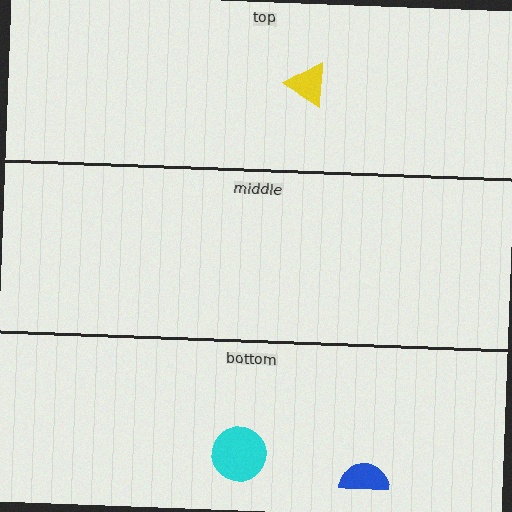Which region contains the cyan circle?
The bottom region.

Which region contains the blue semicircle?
The bottom region.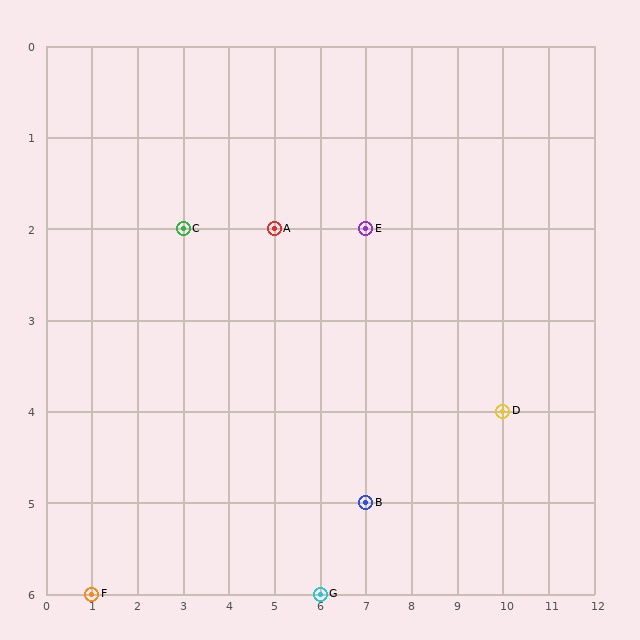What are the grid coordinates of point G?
Point G is at grid coordinates (6, 6).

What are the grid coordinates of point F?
Point F is at grid coordinates (1, 6).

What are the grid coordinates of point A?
Point A is at grid coordinates (5, 2).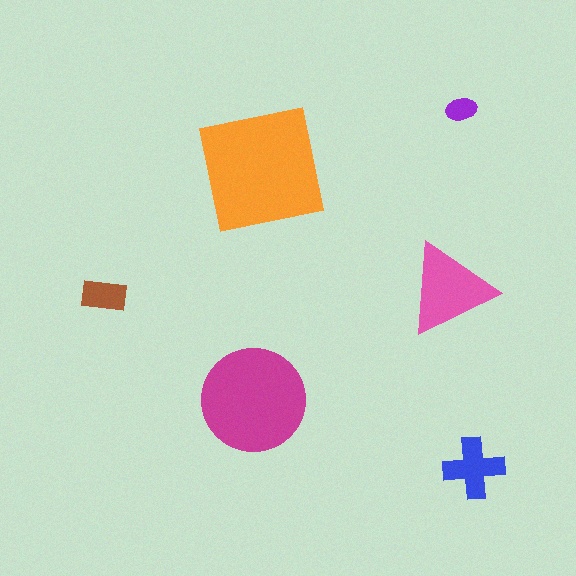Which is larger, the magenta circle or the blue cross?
The magenta circle.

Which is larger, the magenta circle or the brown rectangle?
The magenta circle.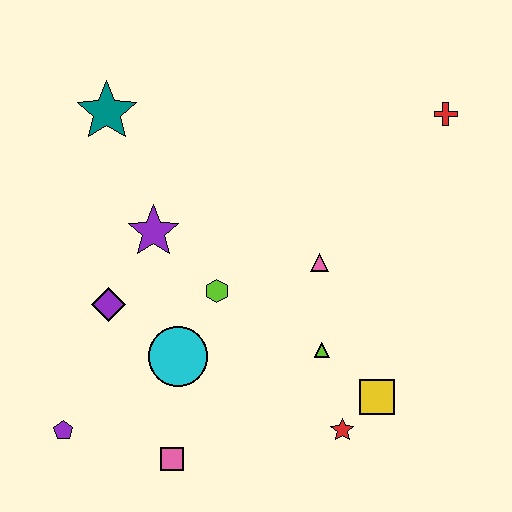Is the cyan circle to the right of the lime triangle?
No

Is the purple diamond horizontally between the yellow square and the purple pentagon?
Yes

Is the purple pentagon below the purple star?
Yes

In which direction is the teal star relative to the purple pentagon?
The teal star is above the purple pentagon.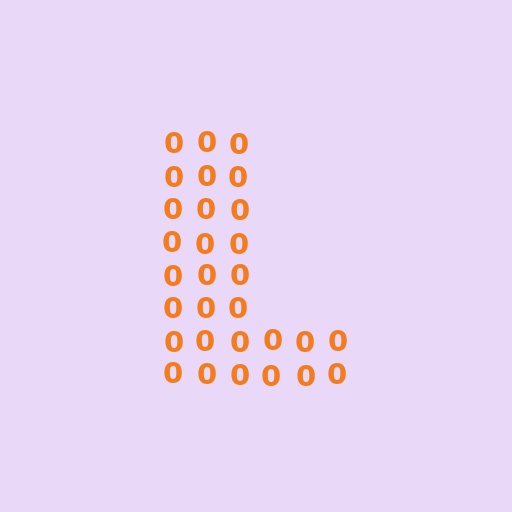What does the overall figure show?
The overall figure shows the letter L.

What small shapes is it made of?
It is made of small digit 0's.